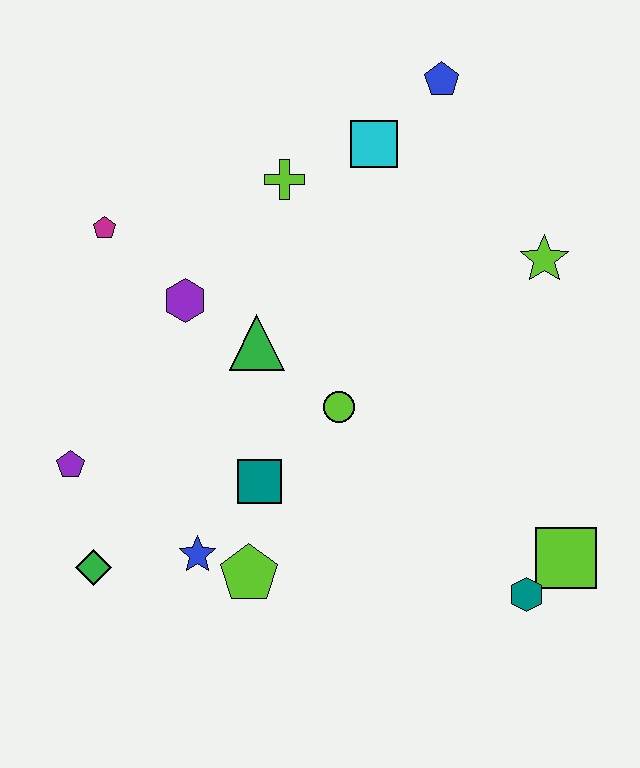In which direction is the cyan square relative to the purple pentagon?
The cyan square is above the purple pentagon.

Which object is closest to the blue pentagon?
The cyan square is closest to the blue pentagon.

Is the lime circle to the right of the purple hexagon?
Yes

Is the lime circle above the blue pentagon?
No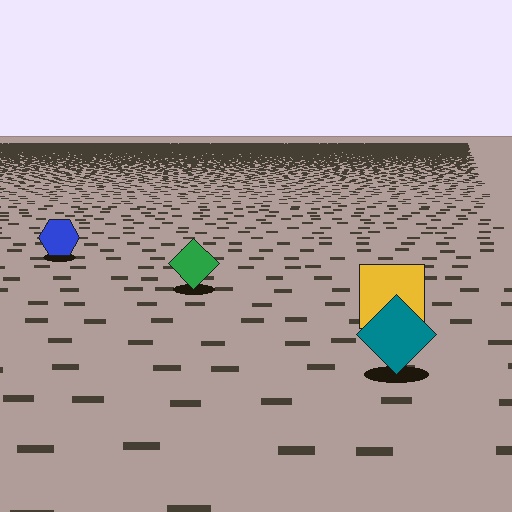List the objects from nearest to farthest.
From nearest to farthest: the teal diamond, the yellow square, the green diamond, the blue hexagon.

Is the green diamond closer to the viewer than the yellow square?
No. The yellow square is closer — you can tell from the texture gradient: the ground texture is coarser near it.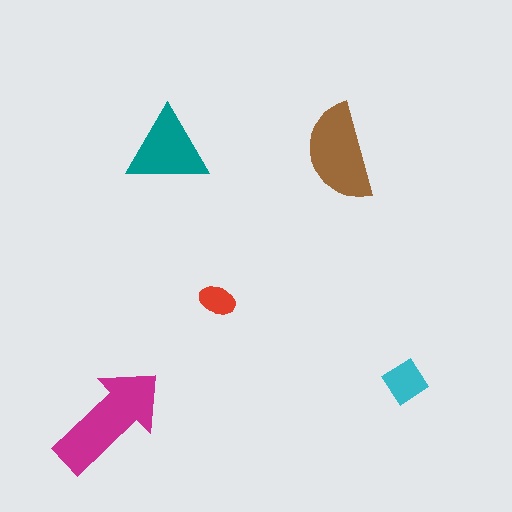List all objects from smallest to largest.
The red ellipse, the cyan diamond, the teal triangle, the brown semicircle, the magenta arrow.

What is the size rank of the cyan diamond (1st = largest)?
4th.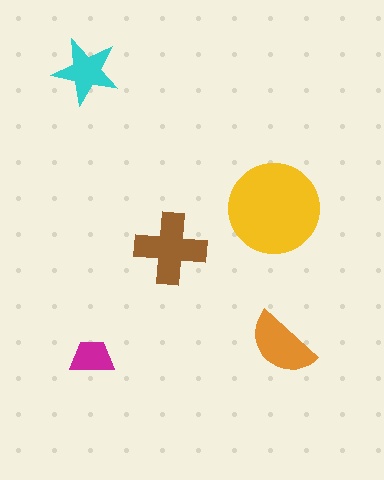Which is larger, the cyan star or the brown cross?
The brown cross.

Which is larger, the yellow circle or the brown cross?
The yellow circle.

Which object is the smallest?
The magenta trapezoid.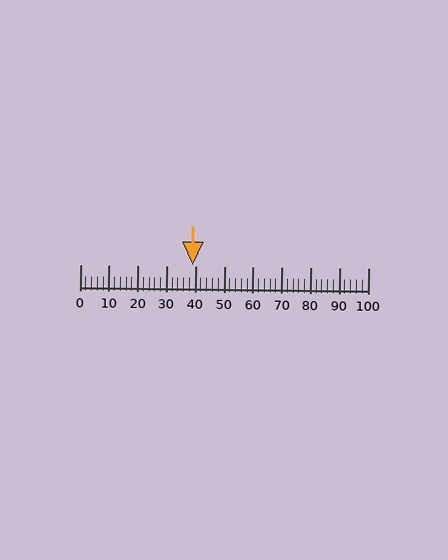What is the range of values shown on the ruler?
The ruler shows values from 0 to 100.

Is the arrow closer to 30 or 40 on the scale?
The arrow is closer to 40.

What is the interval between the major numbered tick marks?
The major tick marks are spaced 10 units apart.